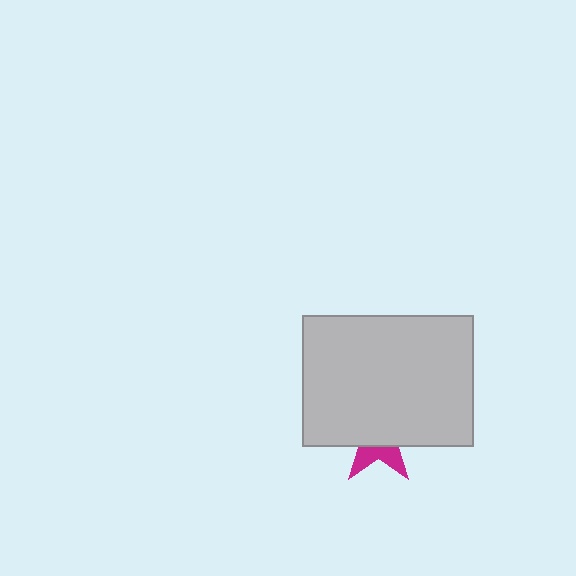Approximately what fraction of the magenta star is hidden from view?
Roughly 68% of the magenta star is hidden behind the light gray rectangle.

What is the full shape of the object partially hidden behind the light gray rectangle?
The partially hidden object is a magenta star.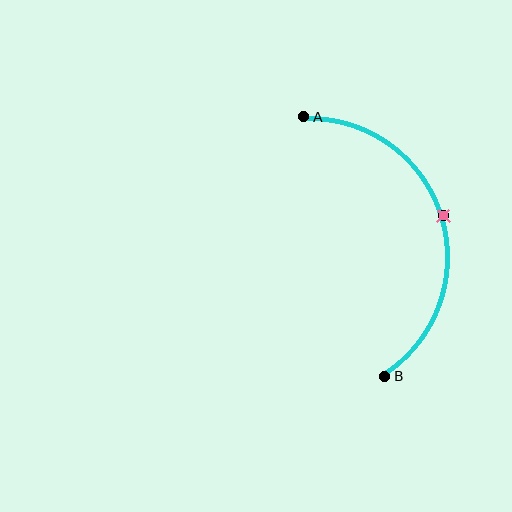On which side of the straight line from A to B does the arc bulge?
The arc bulges to the right of the straight line connecting A and B.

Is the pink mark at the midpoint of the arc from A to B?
Yes. The pink mark lies on the arc at equal arc-length from both A and B — it is the arc midpoint.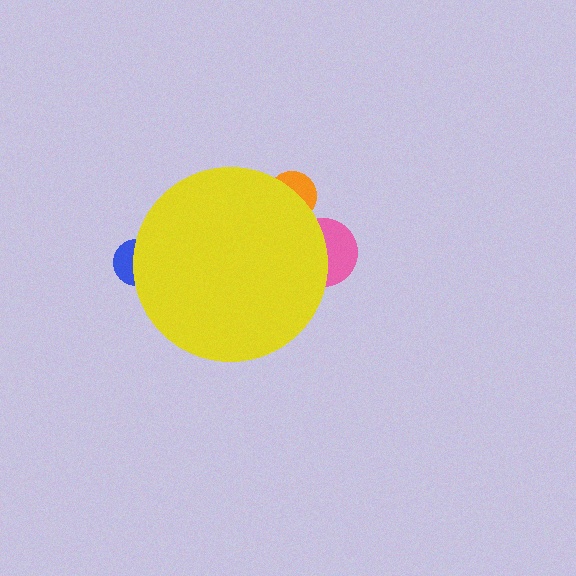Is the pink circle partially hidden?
Yes, the pink circle is partially hidden behind the yellow circle.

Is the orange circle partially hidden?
Yes, the orange circle is partially hidden behind the yellow circle.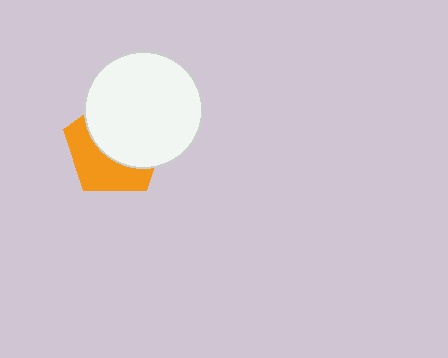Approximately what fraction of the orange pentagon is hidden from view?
Roughly 57% of the orange pentagon is hidden behind the white circle.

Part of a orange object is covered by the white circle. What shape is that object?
It is a pentagon.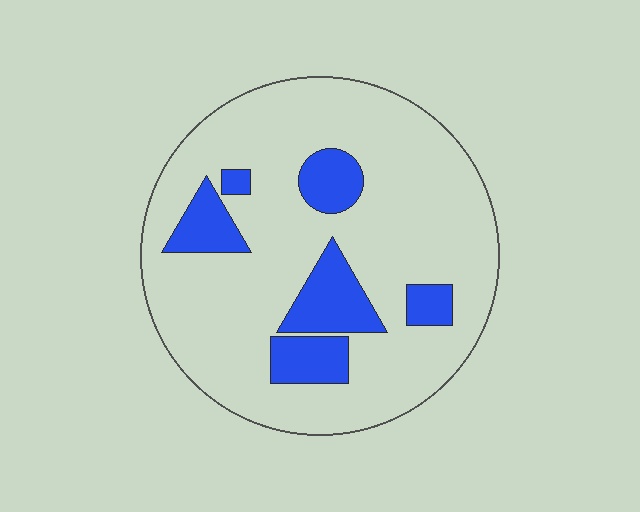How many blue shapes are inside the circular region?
6.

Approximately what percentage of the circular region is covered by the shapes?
Approximately 20%.